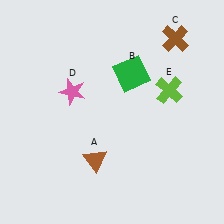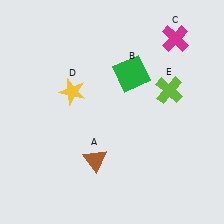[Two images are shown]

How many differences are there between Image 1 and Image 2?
There are 2 differences between the two images.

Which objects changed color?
C changed from brown to magenta. D changed from pink to yellow.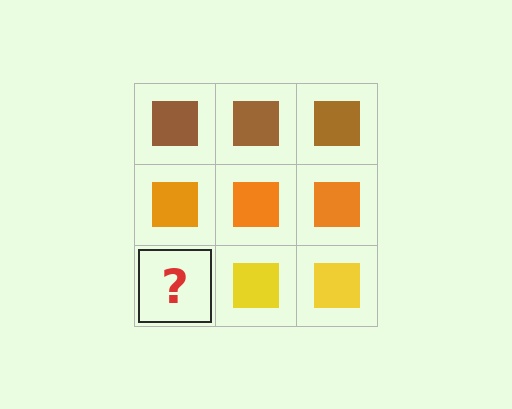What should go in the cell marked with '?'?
The missing cell should contain a yellow square.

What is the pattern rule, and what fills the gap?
The rule is that each row has a consistent color. The gap should be filled with a yellow square.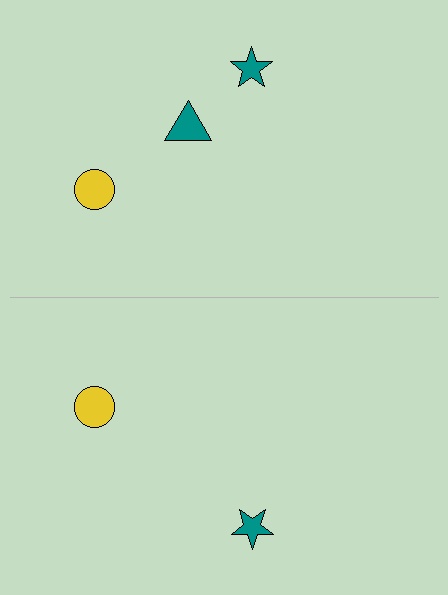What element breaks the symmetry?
A teal triangle is missing from the bottom side.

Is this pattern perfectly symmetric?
No, the pattern is not perfectly symmetric. A teal triangle is missing from the bottom side.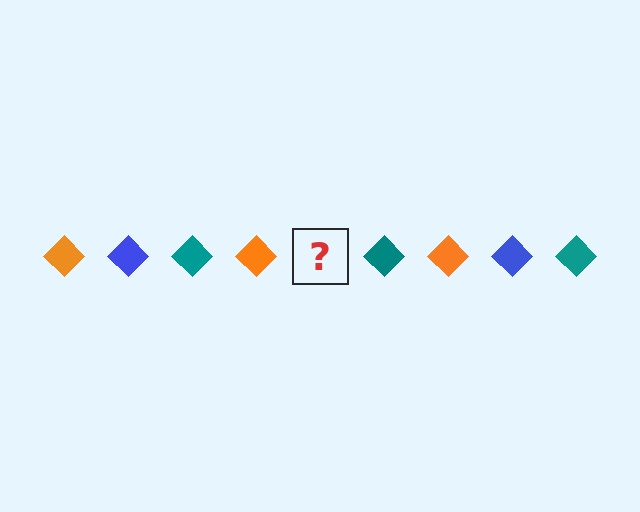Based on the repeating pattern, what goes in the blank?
The blank should be a blue diamond.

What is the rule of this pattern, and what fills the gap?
The rule is that the pattern cycles through orange, blue, teal diamonds. The gap should be filled with a blue diamond.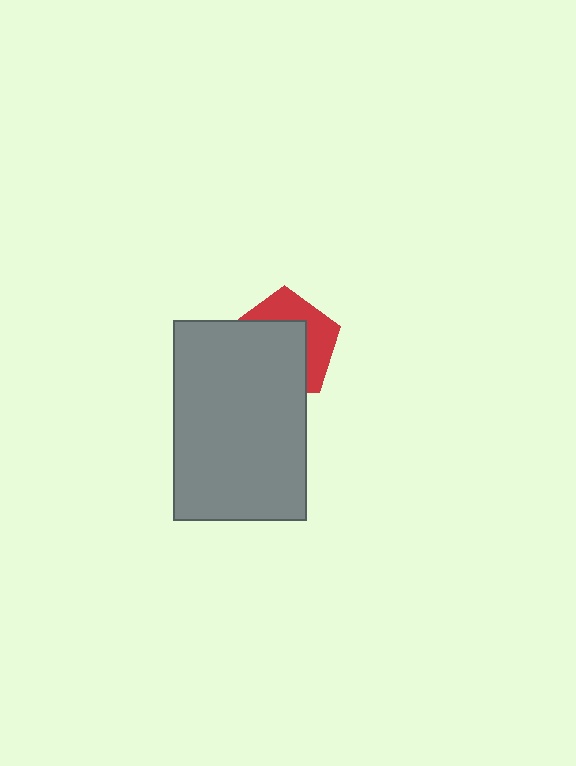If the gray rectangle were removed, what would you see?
You would see the complete red pentagon.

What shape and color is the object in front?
The object in front is a gray rectangle.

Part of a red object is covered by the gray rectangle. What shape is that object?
It is a pentagon.